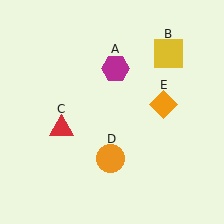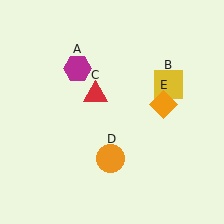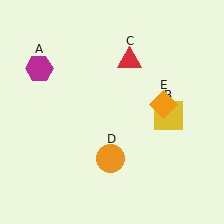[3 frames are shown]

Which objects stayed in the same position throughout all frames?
Orange circle (object D) and orange diamond (object E) remained stationary.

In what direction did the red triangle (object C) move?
The red triangle (object C) moved up and to the right.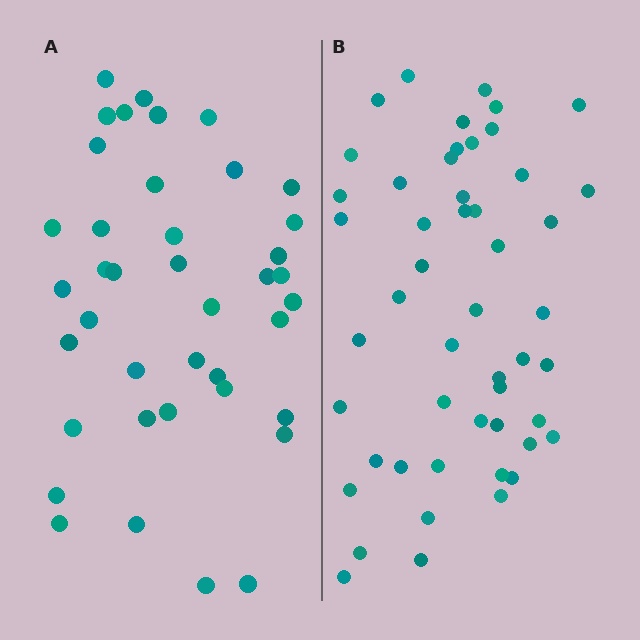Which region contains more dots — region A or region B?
Region B (the right region) has more dots.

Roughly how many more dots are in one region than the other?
Region B has roughly 10 or so more dots than region A.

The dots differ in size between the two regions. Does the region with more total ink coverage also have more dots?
No. Region A has more total ink coverage because its dots are larger, but region B actually contains more individual dots. Total area can be misleading — the number of items is what matters here.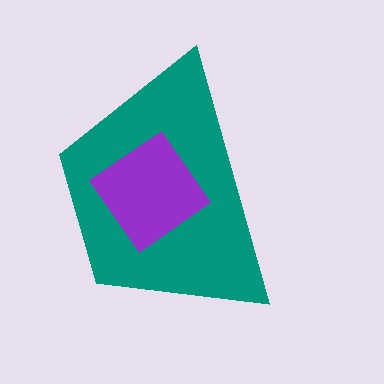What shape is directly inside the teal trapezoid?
The purple diamond.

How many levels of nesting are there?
2.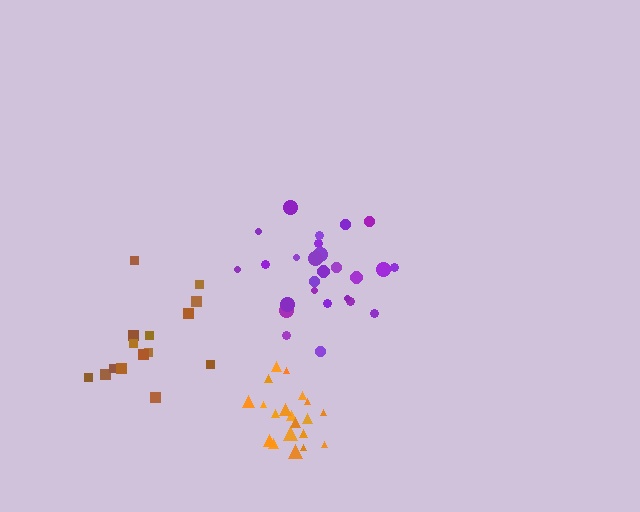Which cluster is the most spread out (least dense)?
Brown.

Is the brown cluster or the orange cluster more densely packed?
Orange.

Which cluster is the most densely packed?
Orange.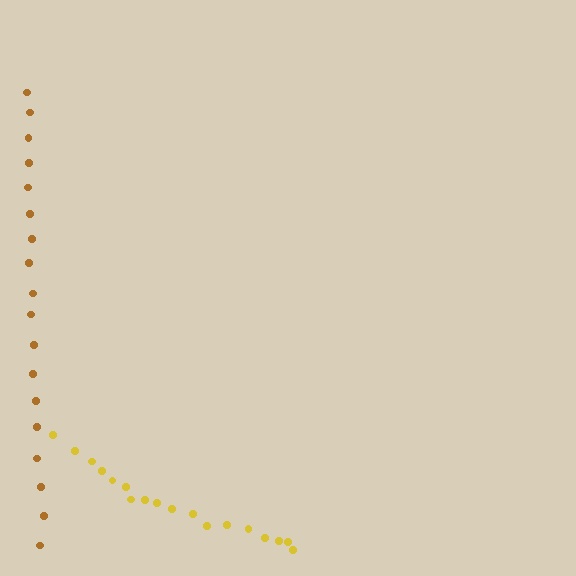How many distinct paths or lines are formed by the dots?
There are 2 distinct paths.